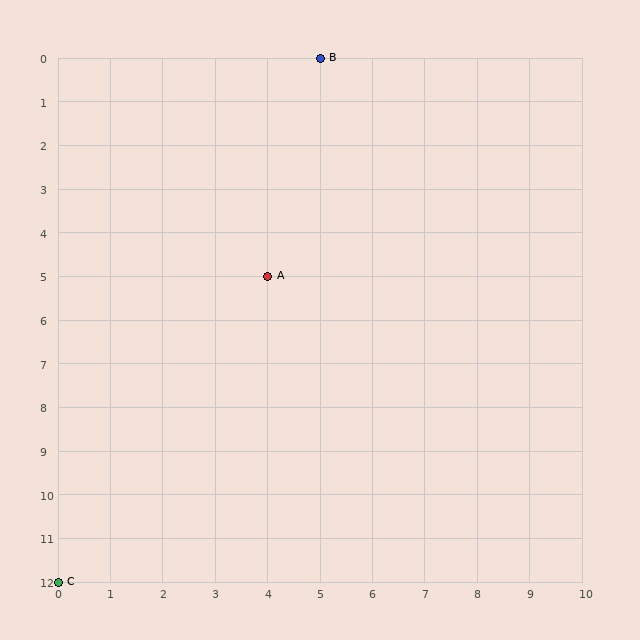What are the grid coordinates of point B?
Point B is at grid coordinates (5, 0).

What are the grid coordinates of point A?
Point A is at grid coordinates (4, 5).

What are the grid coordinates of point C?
Point C is at grid coordinates (0, 12).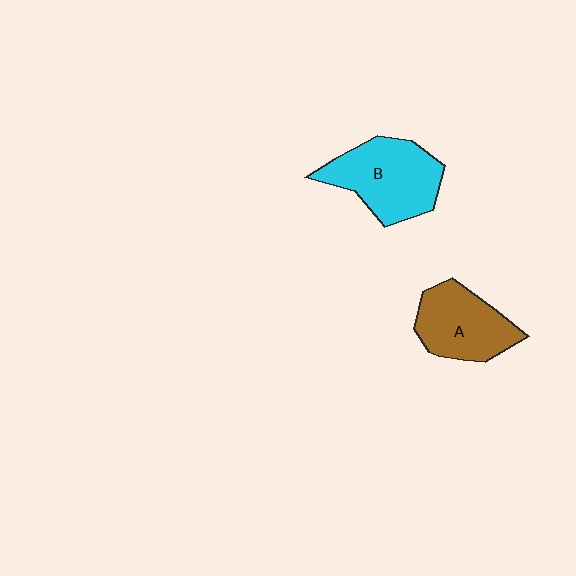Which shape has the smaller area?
Shape A (brown).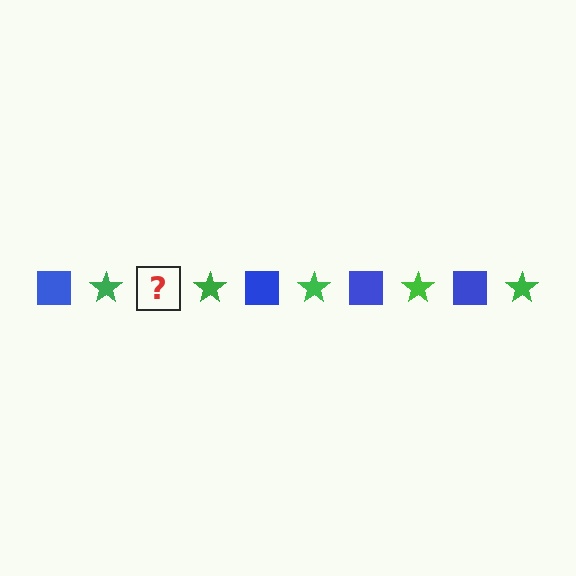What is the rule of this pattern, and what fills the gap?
The rule is that the pattern alternates between blue square and green star. The gap should be filled with a blue square.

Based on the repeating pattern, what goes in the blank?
The blank should be a blue square.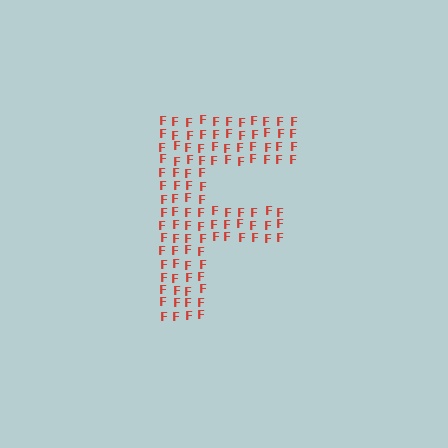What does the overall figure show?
The overall figure shows the letter F.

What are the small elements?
The small elements are letter F's.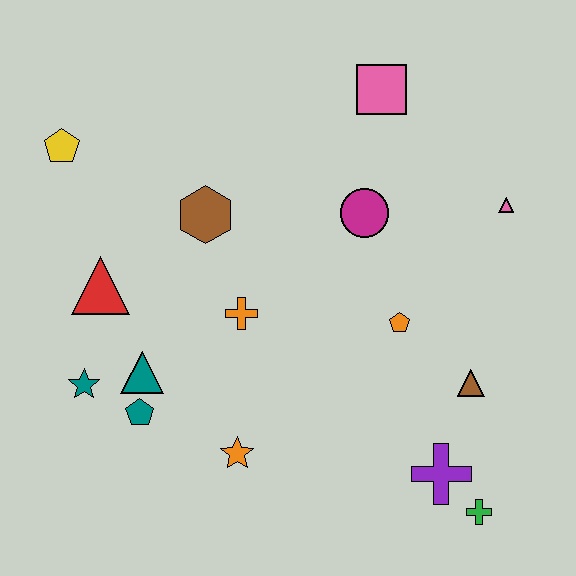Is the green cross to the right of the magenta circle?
Yes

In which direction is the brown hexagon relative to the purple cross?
The brown hexagon is above the purple cross.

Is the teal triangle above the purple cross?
Yes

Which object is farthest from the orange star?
The pink square is farthest from the orange star.